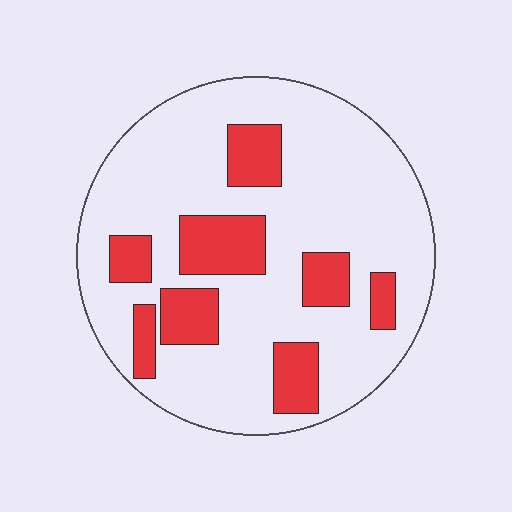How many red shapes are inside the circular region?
8.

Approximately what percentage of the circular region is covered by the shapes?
Approximately 25%.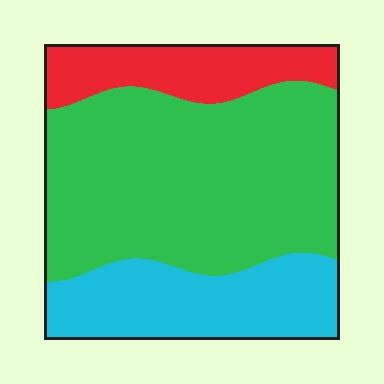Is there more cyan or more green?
Green.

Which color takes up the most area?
Green, at roughly 60%.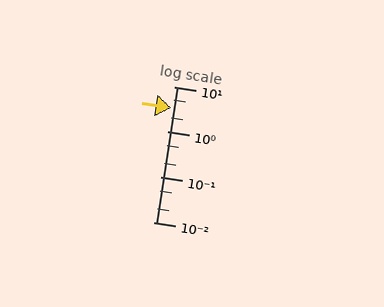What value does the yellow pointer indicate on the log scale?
The pointer indicates approximately 3.3.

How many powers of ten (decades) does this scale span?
The scale spans 3 decades, from 0.01 to 10.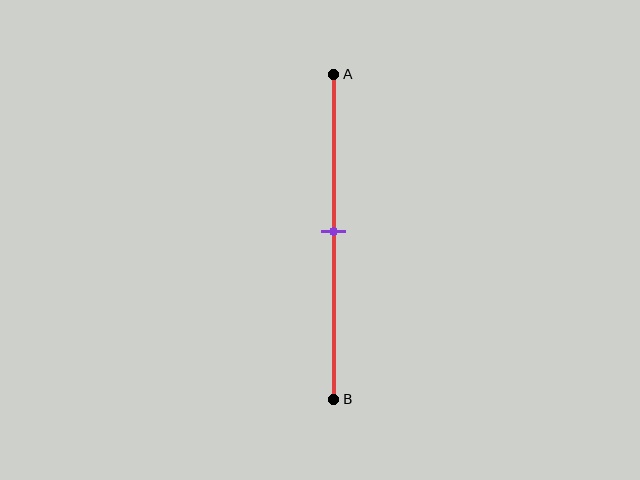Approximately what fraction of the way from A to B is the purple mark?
The purple mark is approximately 50% of the way from A to B.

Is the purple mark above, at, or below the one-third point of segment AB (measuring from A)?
The purple mark is below the one-third point of segment AB.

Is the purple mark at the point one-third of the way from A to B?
No, the mark is at about 50% from A, not at the 33% one-third point.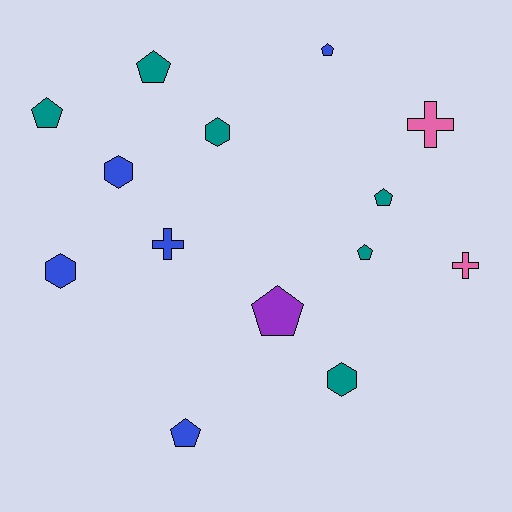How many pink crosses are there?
There are 2 pink crosses.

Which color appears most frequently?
Teal, with 6 objects.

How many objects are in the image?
There are 14 objects.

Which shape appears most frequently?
Pentagon, with 7 objects.